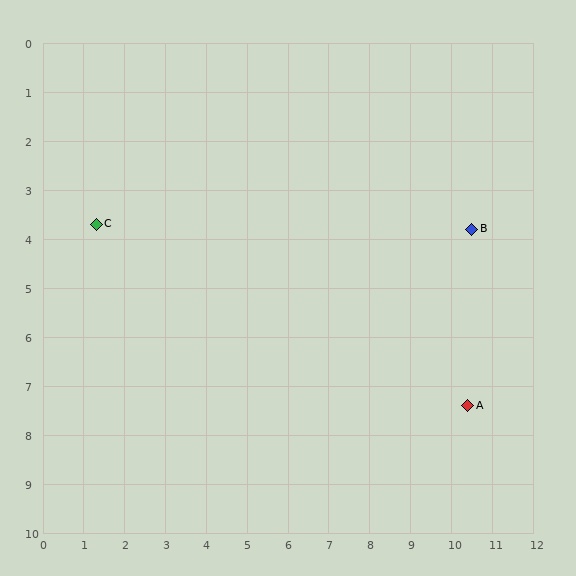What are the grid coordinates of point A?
Point A is at approximately (10.4, 7.4).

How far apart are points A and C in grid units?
Points A and C are about 9.8 grid units apart.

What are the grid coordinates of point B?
Point B is at approximately (10.5, 3.8).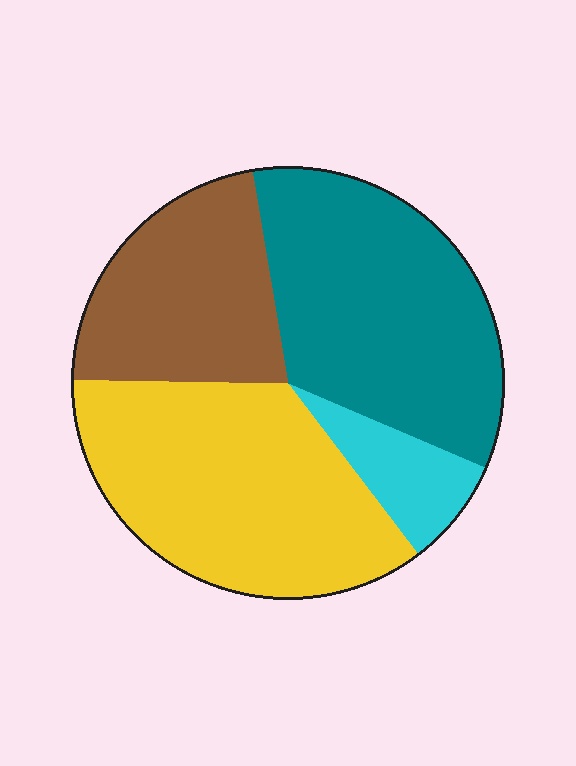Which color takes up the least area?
Cyan, at roughly 10%.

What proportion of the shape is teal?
Teal takes up between a quarter and a half of the shape.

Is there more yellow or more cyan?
Yellow.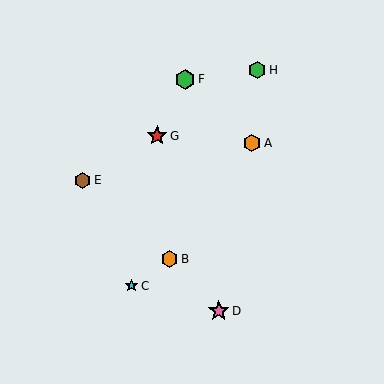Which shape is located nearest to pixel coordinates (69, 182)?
The brown hexagon (labeled E) at (82, 180) is nearest to that location.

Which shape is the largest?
The pink star (labeled D) is the largest.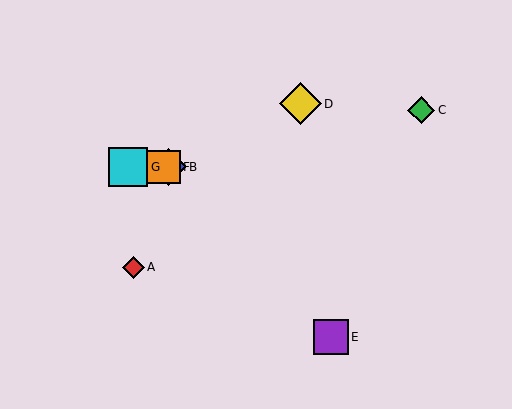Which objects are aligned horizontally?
Objects B, F, G are aligned horizontally.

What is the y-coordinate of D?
Object D is at y≈104.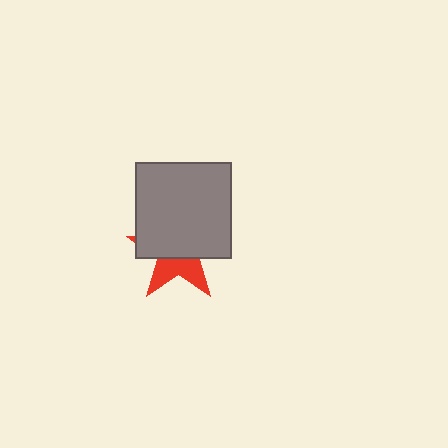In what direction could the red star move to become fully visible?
The red star could move down. That would shift it out from behind the gray square entirely.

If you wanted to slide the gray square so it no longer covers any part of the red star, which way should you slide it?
Slide it up — that is the most direct way to separate the two shapes.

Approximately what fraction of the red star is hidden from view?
Roughly 63% of the red star is hidden behind the gray square.